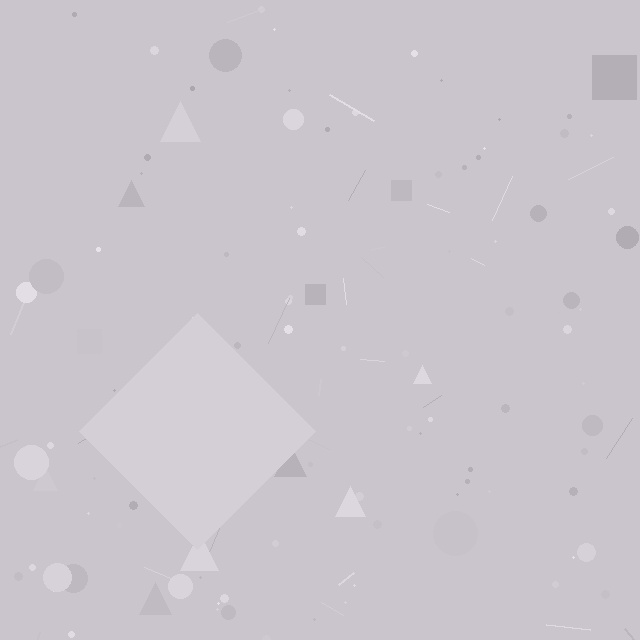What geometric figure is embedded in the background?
A diamond is embedded in the background.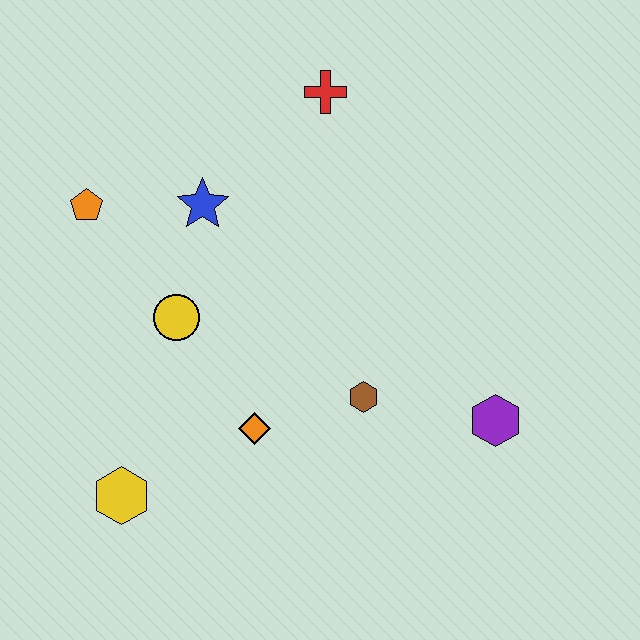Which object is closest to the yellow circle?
The blue star is closest to the yellow circle.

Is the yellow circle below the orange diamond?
No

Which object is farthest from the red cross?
The yellow hexagon is farthest from the red cross.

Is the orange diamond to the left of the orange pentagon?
No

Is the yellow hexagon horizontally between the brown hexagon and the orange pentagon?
Yes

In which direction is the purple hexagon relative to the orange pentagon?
The purple hexagon is to the right of the orange pentagon.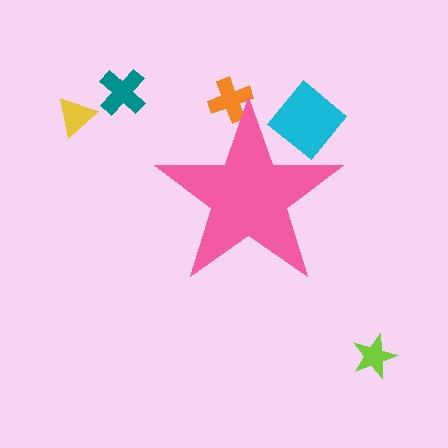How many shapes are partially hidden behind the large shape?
2 shapes are partially hidden.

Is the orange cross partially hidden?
Yes, the orange cross is partially hidden behind the pink star.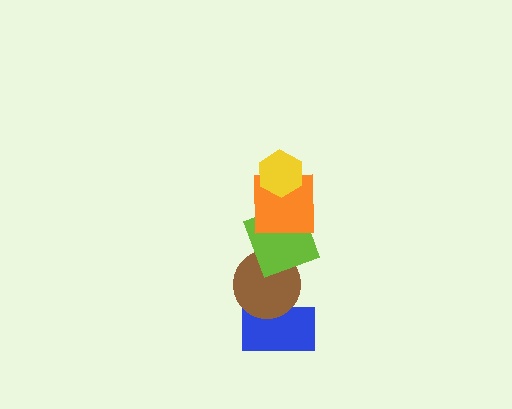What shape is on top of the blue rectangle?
The brown circle is on top of the blue rectangle.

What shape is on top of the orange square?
The yellow hexagon is on top of the orange square.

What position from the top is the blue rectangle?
The blue rectangle is 5th from the top.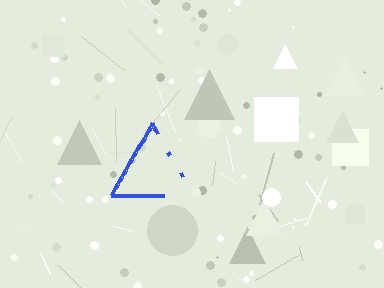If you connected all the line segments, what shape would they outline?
They would outline a triangle.